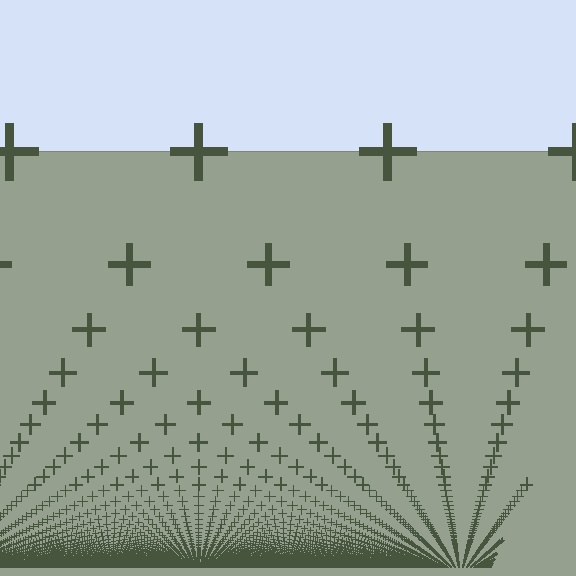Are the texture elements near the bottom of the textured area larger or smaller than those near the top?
Smaller. The gradient is inverted — elements near the bottom are smaller and denser.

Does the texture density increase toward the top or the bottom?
Density increases toward the bottom.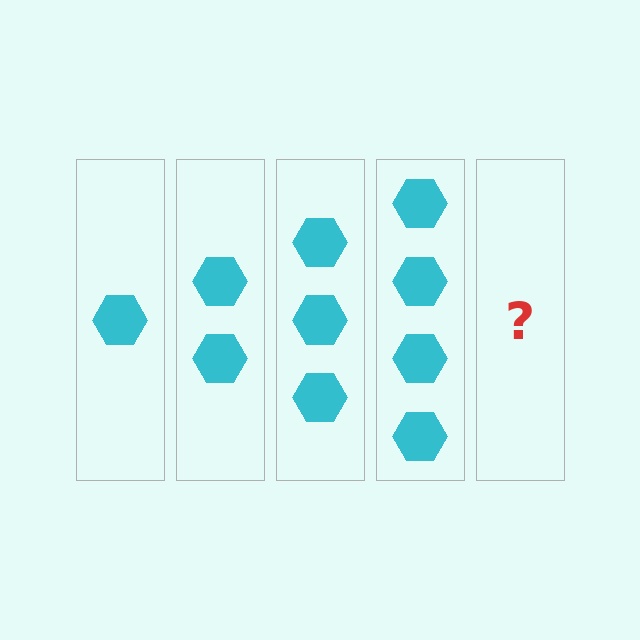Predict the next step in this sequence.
The next step is 5 hexagons.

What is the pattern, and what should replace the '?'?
The pattern is that each step adds one more hexagon. The '?' should be 5 hexagons.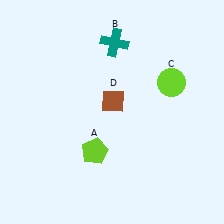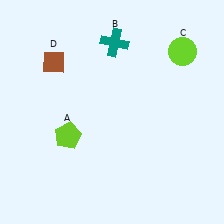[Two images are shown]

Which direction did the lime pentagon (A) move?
The lime pentagon (A) moved left.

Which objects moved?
The objects that moved are: the lime pentagon (A), the lime circle (C), the brown diamond (D).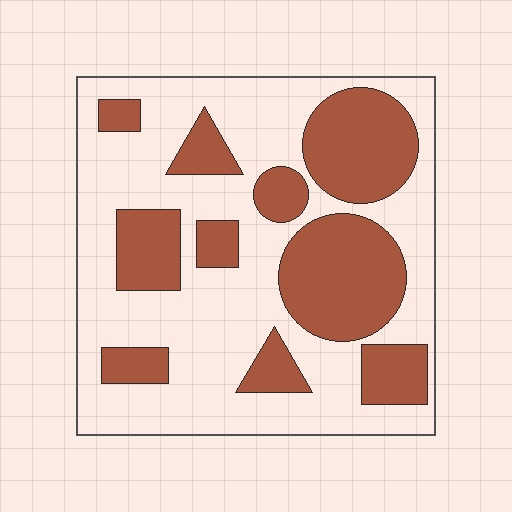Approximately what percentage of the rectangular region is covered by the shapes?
Approximately 35%.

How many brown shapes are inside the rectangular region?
10.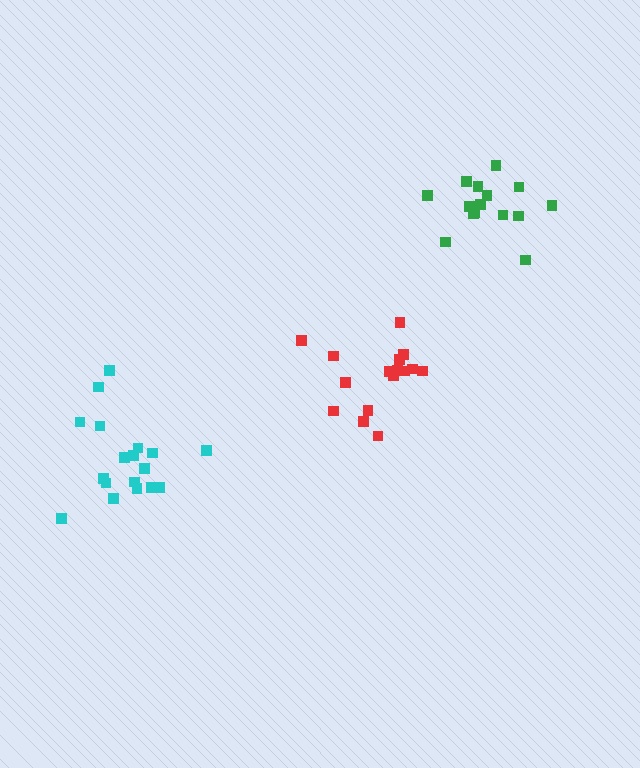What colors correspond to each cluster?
The clusters are colored: cyan, green, red.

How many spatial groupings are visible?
There are 3 spatial groupings.